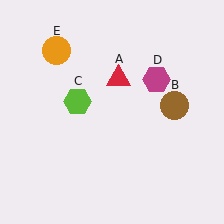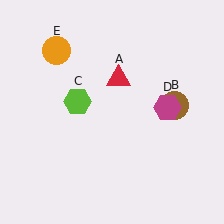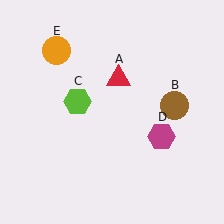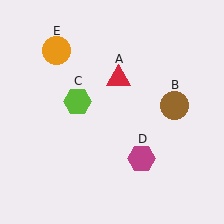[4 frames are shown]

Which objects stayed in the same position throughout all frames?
Red triangle (object A) and brown circle (object B) and lime hexagon (object C) and orange circle (object E) remained stationary.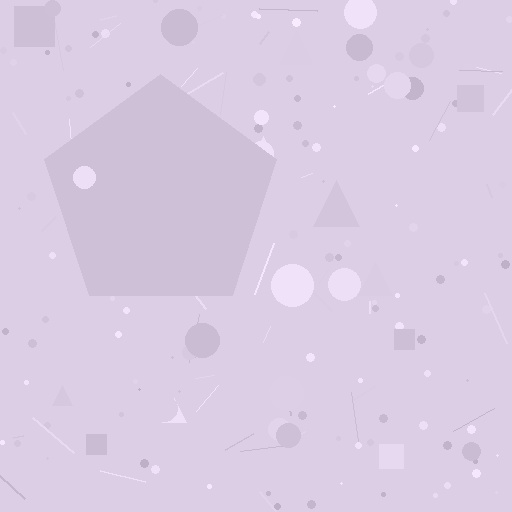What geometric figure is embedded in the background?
A pentagon is embedded in the background.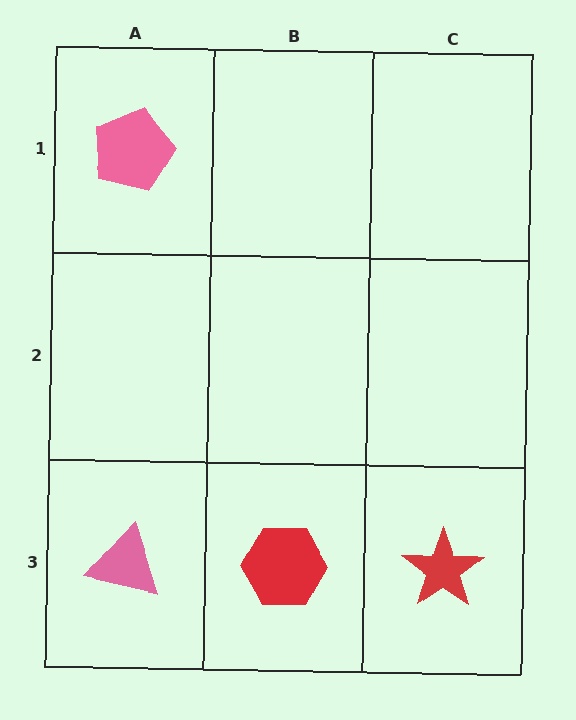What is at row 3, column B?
A red hexagon.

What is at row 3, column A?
A pink triangle.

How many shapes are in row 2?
0 shapes.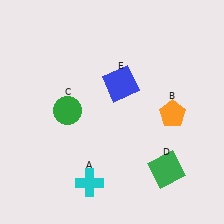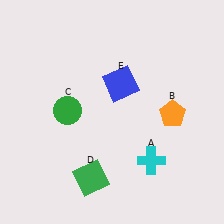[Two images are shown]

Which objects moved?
The objects that moved are: the cyan cross (A), the green square (D).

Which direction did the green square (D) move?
The green square (D) moved left.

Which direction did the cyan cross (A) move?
The cyan cross (A) moved right.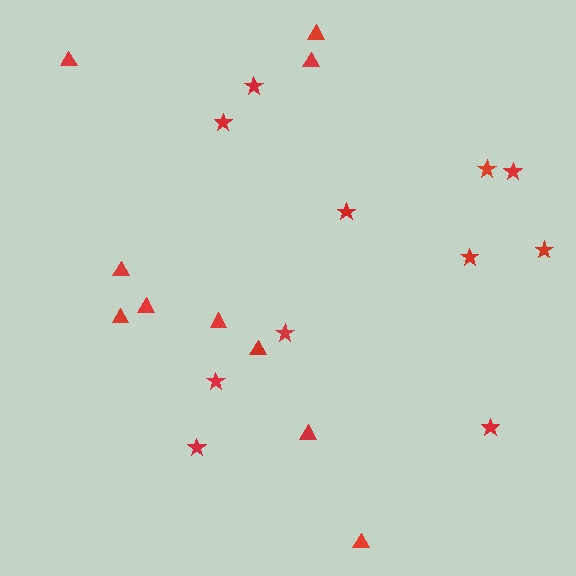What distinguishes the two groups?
There are 2 groups: one group of stars (11) and one group of triangles (10).